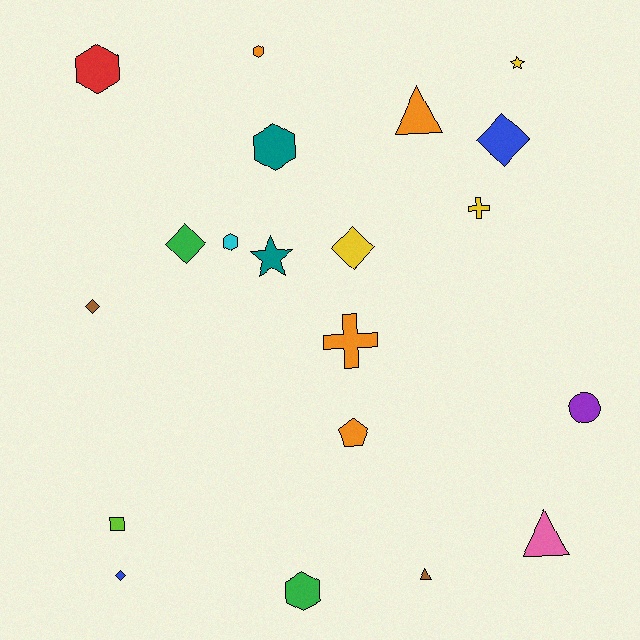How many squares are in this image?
There is 1 square.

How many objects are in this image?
There are 20 objects.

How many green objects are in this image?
There are 2 green objects.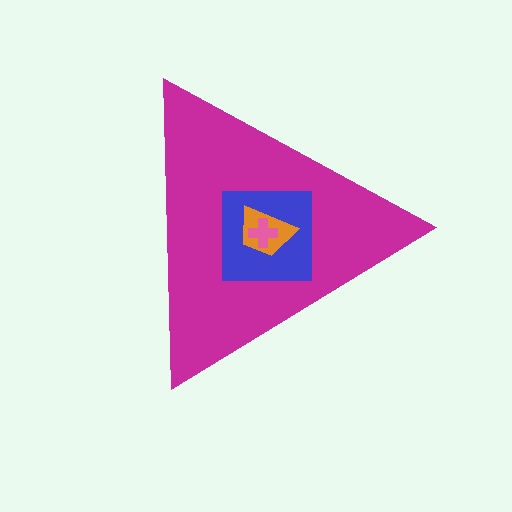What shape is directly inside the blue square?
The orange trapezoid.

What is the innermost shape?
The pink cross.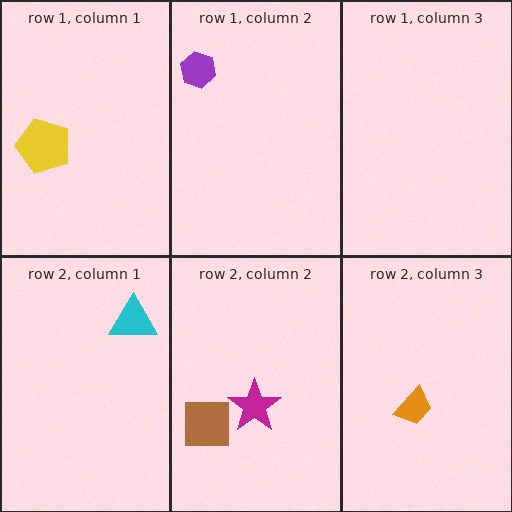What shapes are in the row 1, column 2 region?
The purple hexagon.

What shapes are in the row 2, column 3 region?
The orange trapezoid.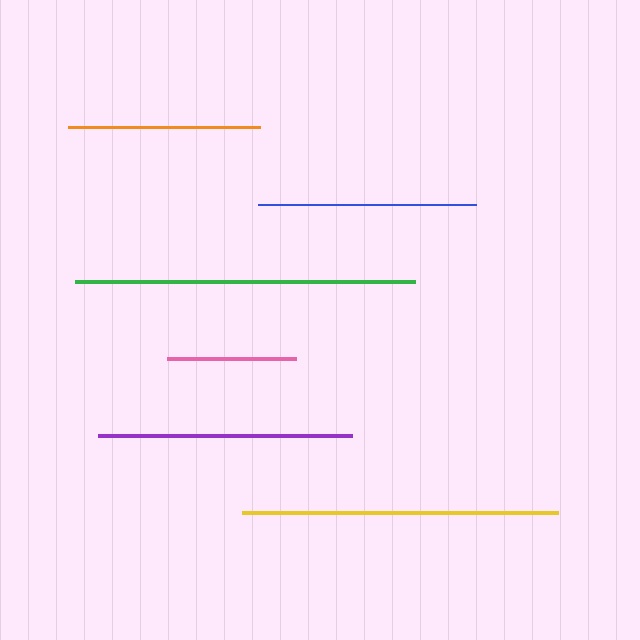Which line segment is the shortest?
The pink line is the shortest at approximately 129 pixels.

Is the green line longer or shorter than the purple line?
The green line is longer than the purple line.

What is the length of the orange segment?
The orange segment is approximately 193 pixels long.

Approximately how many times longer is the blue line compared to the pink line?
The blue line is approximately 1.7 times the length of the pink line.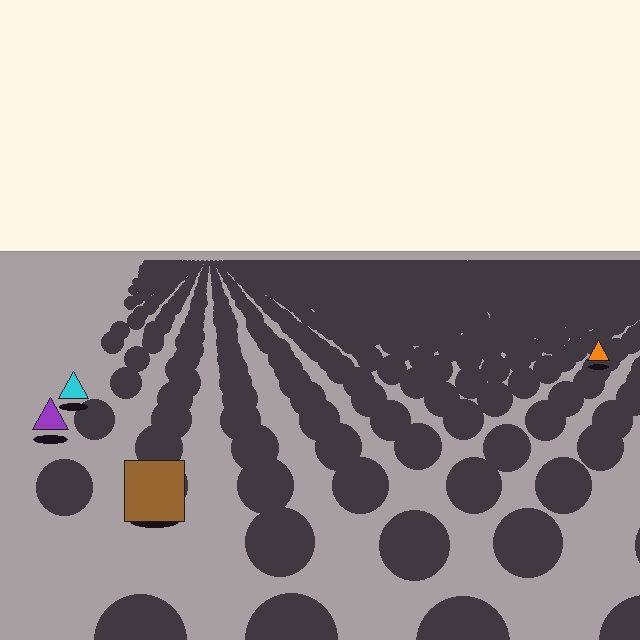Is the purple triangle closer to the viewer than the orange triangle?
Yes. The purple triangle is closer — you can tell from the texture gradient: the ground texture is coarser near it.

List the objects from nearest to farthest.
From nearest to farthest: the brown square, the purple triangle, the cyan triangle, the orange triangle.